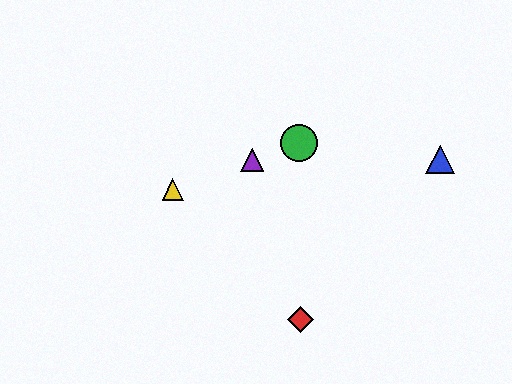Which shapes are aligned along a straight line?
The green circle, the yellow triangle, the purple triangle are aligned along a straight line.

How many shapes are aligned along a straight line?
3 shapes (the green circle, the yellow triangle, the purple triangle) are aligned along a straight line.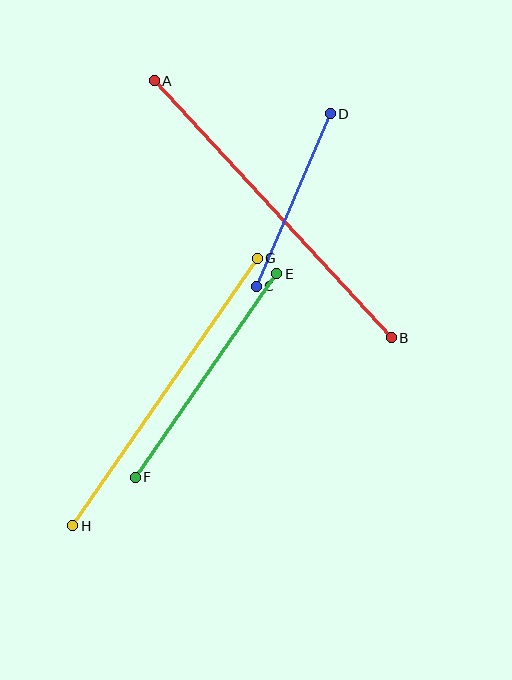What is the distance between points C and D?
The distance is approximately 188 pixels.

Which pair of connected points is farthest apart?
Points A and B are farthest apart.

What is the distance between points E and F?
The distance is approximately 248 pixels.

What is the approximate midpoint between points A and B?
The midpoint is at approximately (273, 209) pixels.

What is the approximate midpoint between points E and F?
The midpoint is at approximately (206, 376) pixels.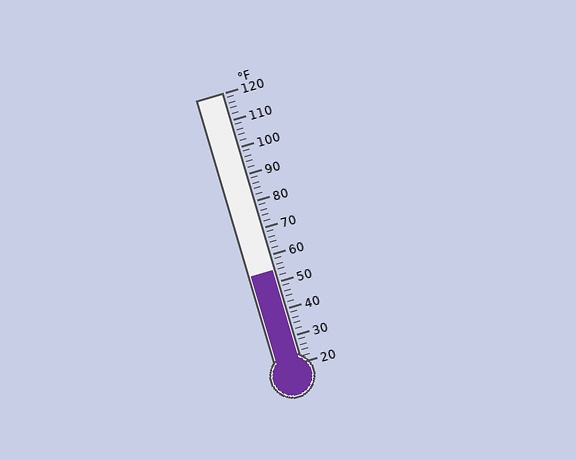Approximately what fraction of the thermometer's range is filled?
The thermometer is filled to approximately 35% of its range.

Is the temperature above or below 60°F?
The temperature is below 60°F.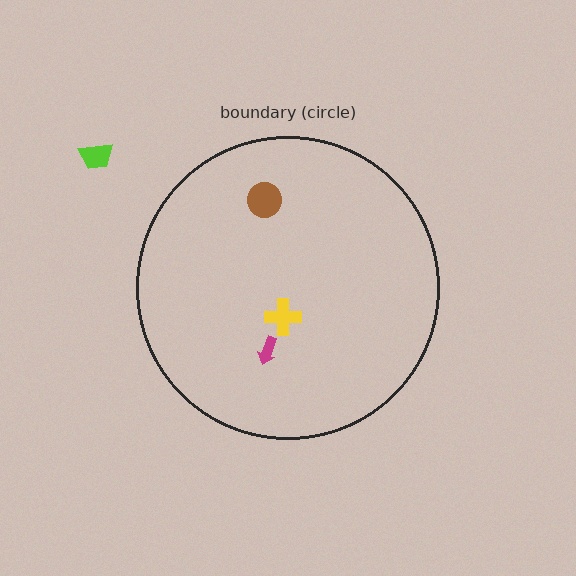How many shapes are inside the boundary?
3 inside, 1 outside.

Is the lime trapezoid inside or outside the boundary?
Outside.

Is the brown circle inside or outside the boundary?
Inside.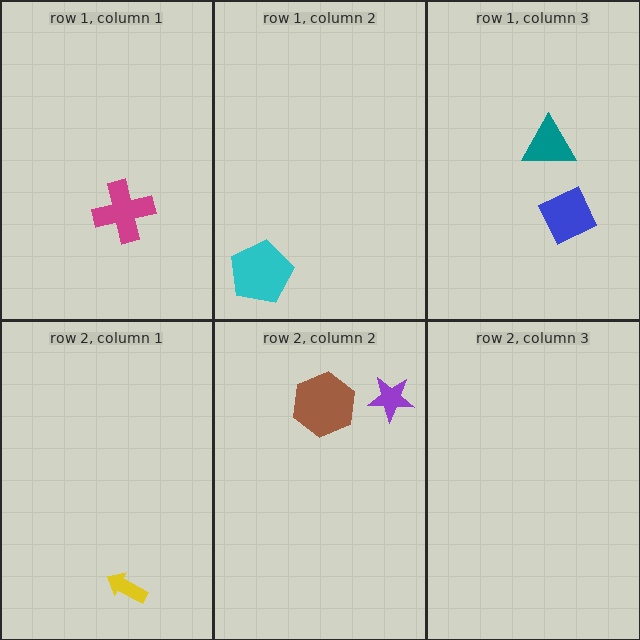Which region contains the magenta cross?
The row 1, column 1 region.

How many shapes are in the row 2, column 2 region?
2.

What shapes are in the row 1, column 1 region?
The magenta cross.